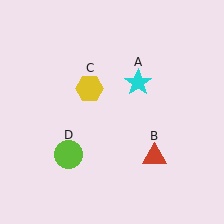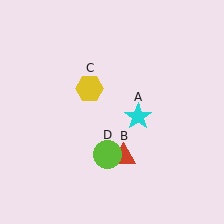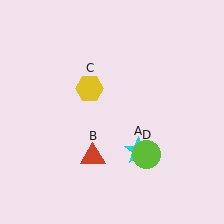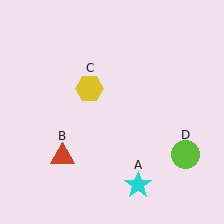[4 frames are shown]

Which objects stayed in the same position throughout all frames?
Yellow hexagon (object C) remained stationary.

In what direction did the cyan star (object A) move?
The cyan star (object A) moved down.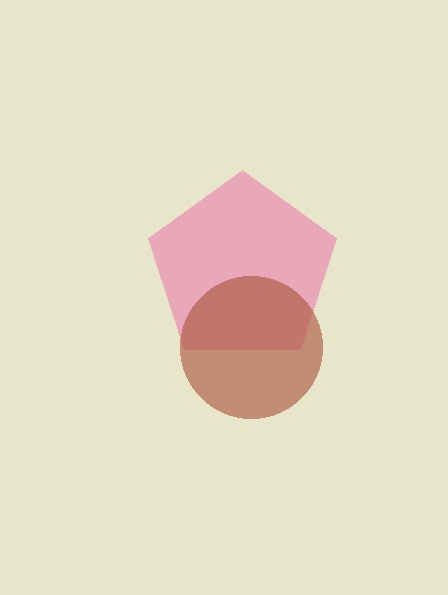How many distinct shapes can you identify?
There are 2 distinct shapes: a pink pentagon, a brown circle.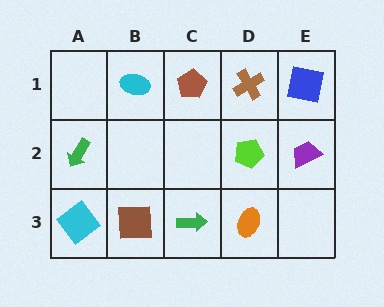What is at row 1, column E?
A blue square.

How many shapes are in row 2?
3 shapes.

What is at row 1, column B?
A cyan ellipse.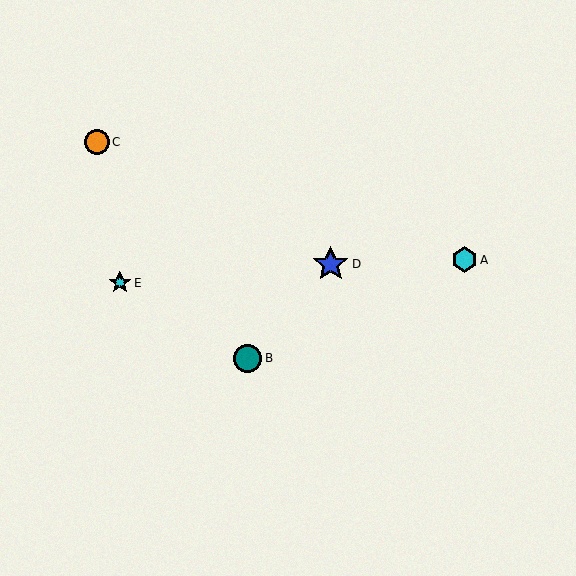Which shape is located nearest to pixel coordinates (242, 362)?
The teal circle (labeled B) at (247, 358) is nearest to that location.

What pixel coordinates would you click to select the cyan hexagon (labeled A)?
Click at (465, 260) to select the cyan hexagon A.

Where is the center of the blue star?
The center of the blue star is at (331, 264).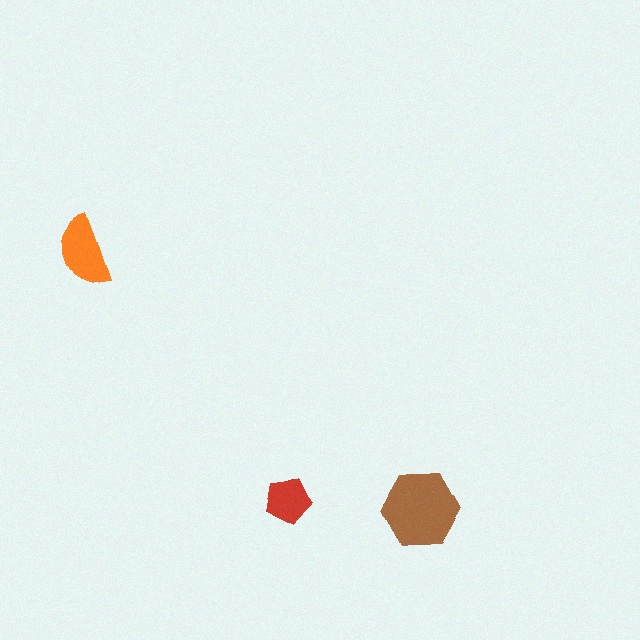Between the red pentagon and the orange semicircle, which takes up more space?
The orange semicircle.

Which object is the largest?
The brown hexagon.